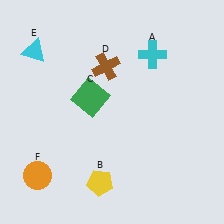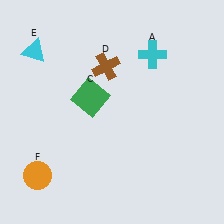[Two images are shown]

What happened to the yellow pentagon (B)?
The yellow pentagon (B) was removed in Image 2. It was in the bottom-left area of Image 1.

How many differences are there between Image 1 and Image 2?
There is 1 difference between the two images.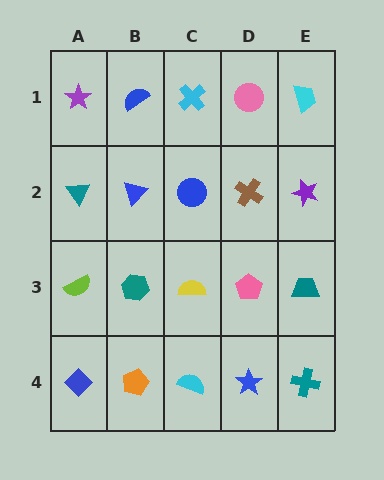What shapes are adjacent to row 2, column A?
A purple star (row 1, column A), a lime semicircle (row 3, column A), a blue triangle (row 2, column B).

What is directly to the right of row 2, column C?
A brown cross.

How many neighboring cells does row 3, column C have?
4.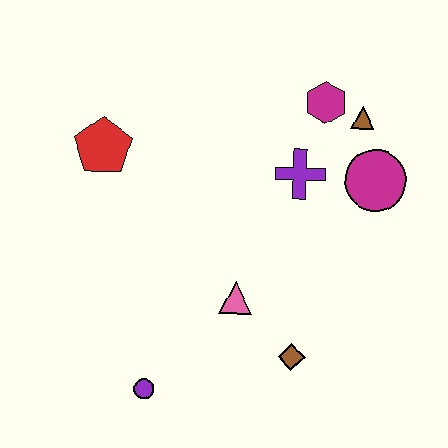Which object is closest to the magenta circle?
The brown triangle is closest to the magenta circle.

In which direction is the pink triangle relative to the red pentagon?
The pink triangle is below the red pentagon.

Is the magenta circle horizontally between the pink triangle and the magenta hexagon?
No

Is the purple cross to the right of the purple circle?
Yes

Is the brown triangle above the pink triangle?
Yes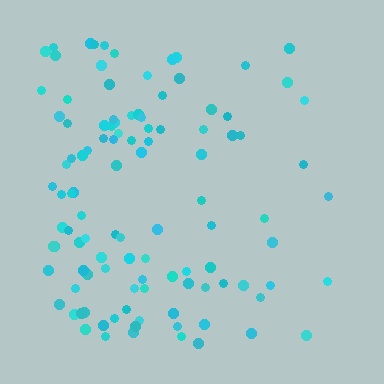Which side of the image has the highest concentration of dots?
The left.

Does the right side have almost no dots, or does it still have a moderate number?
Still a moderate number, just noticeably fewer than the left.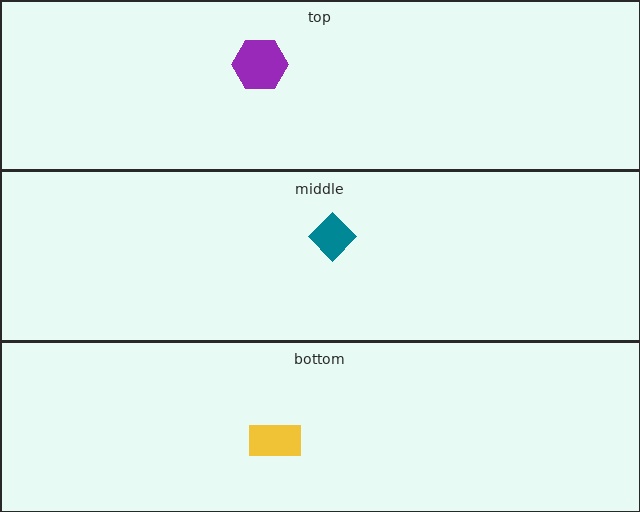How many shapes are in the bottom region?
1.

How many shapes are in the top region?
1.